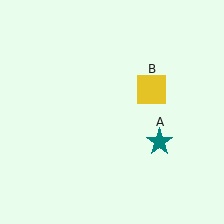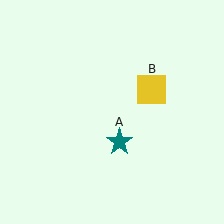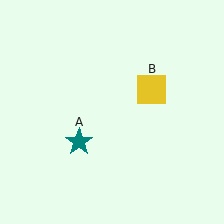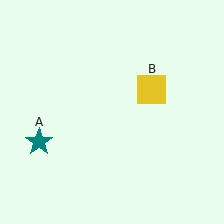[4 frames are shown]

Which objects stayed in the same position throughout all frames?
Yellow square (object B) remained stationary.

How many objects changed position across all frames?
1 object changed position: teal star (object A).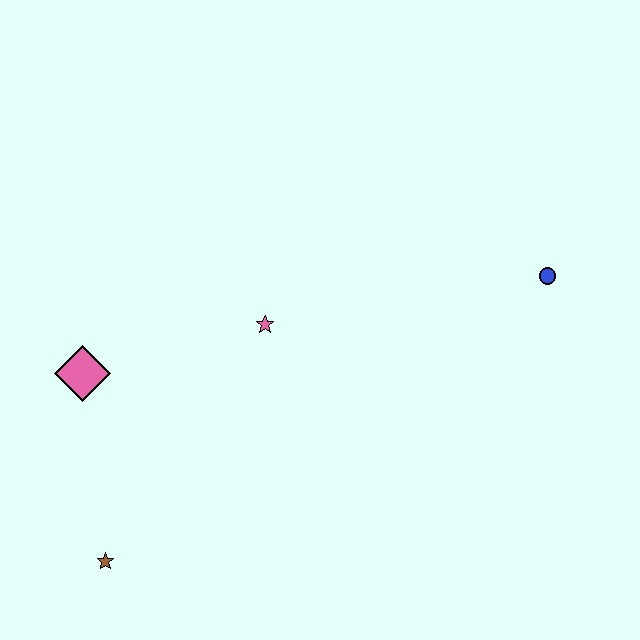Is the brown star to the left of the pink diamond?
No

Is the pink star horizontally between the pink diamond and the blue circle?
Yes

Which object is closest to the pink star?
The pink diamond is closest to the pink star.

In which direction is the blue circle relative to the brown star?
The blue circle is to the right of the brown star.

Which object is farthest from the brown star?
The blue circle is farthest from the brown star.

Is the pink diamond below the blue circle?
Yes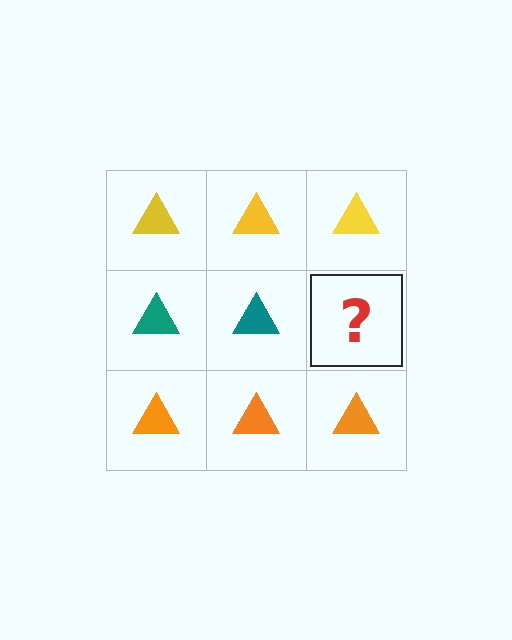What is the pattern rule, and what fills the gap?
The rule is that each row has a consistent color. The gap should be filled with a teal triangle.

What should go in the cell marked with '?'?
The missing cell should contain a teal triangle.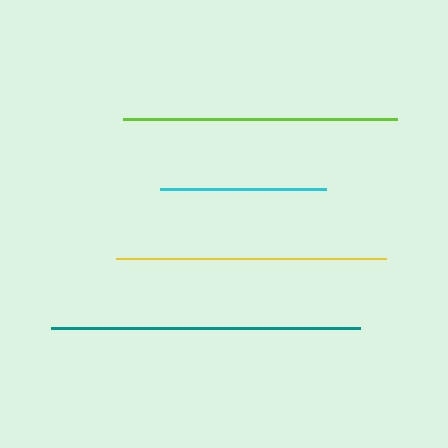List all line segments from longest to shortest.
From longest to shortest: teal, lime, yellow, cyan.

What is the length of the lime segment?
The lime segment is approximately 274 pixels long.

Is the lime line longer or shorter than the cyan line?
The lime line is longer than the cyan line.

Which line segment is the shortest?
The cyan line is the shortest at approximately 166 pixels.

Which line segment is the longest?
The teal line is the longest at approximately 309 pixels.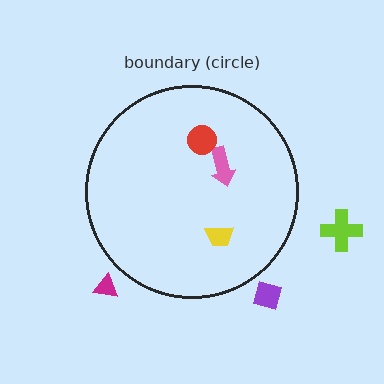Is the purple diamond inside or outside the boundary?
Outside.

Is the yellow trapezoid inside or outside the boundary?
Inside.